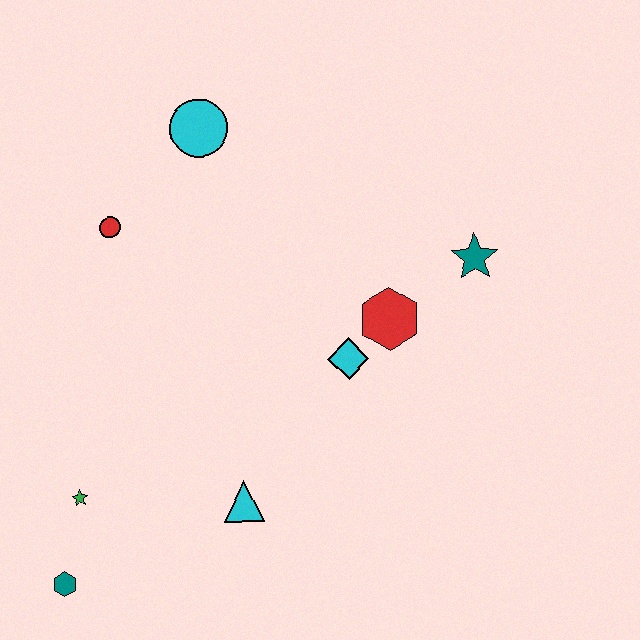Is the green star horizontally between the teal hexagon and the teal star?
Yes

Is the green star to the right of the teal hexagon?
Yes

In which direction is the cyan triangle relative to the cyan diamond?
The cyan triangle is below the cyan diamond.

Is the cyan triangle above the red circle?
No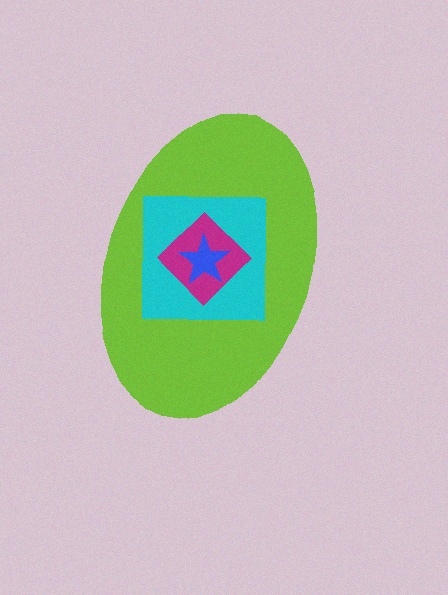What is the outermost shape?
The lime ellipse.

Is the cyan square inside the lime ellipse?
Yes.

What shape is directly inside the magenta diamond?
The blue star.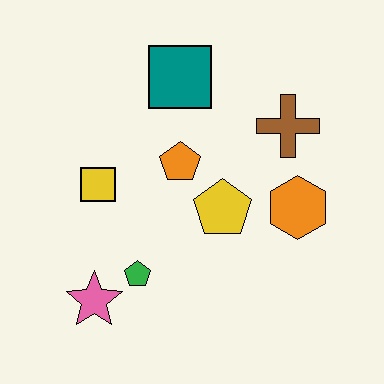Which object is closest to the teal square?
The orange pentagon is closest to the teal square.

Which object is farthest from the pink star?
The brown cross is farthest from the pink star.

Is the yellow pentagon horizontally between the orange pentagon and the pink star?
No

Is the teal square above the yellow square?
Yes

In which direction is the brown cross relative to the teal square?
The brown cross is to the right of the teal square.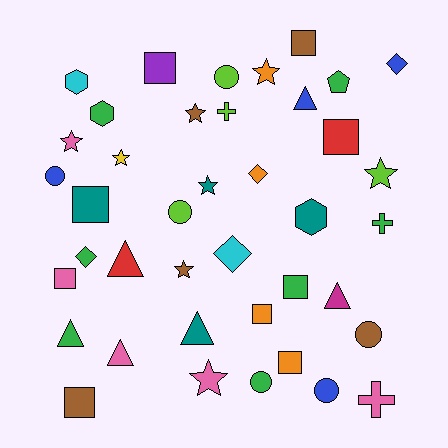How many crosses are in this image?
There are 3 crosses.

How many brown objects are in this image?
There are 5 brown objects.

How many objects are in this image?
There are 40 objects.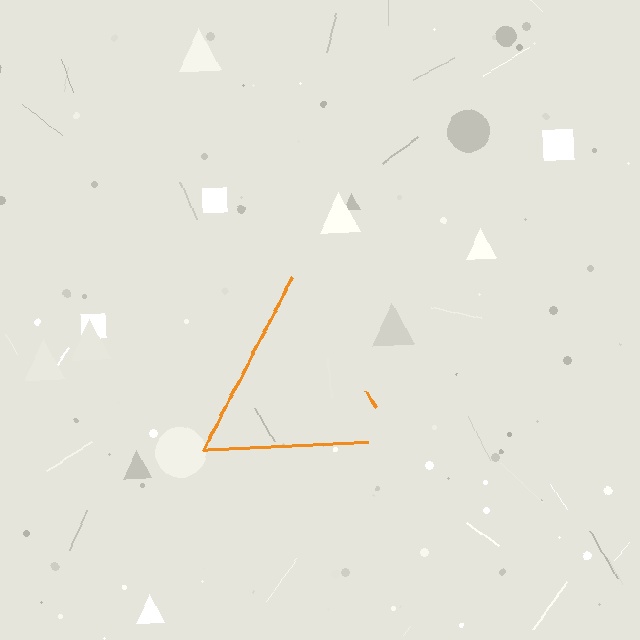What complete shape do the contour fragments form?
The contour fragments form a triangle.